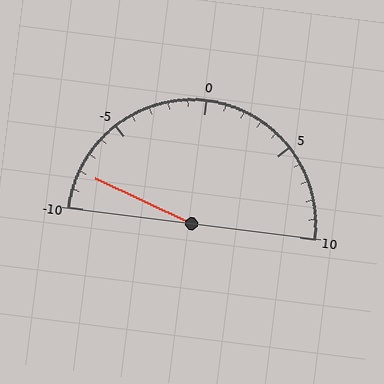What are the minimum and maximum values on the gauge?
The gauge ranges from -10 to 10.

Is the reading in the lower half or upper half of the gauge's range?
The reading is in the lower half of the range (-10 to 10).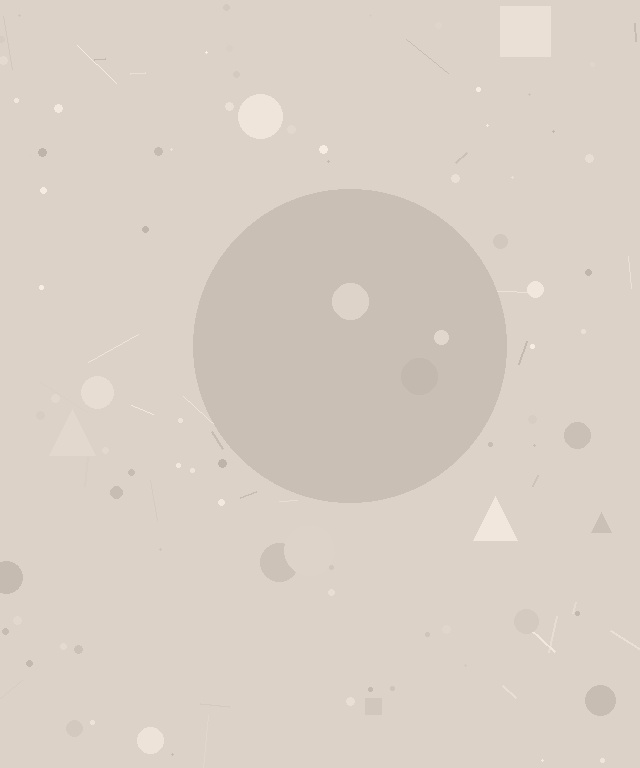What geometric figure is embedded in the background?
A circle is embedded in the background.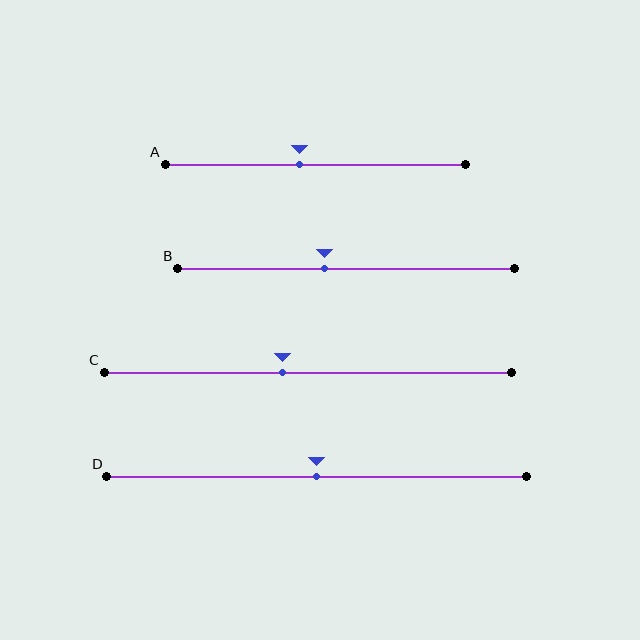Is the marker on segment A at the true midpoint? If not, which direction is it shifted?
No, the marker on segment A is shifted to the left by about 5% of the segment length.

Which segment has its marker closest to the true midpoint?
Segment D has its marker closest to the true midpoint.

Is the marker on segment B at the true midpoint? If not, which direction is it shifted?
No, the marker on segment B is shifted to the left by about 7% of the segment length.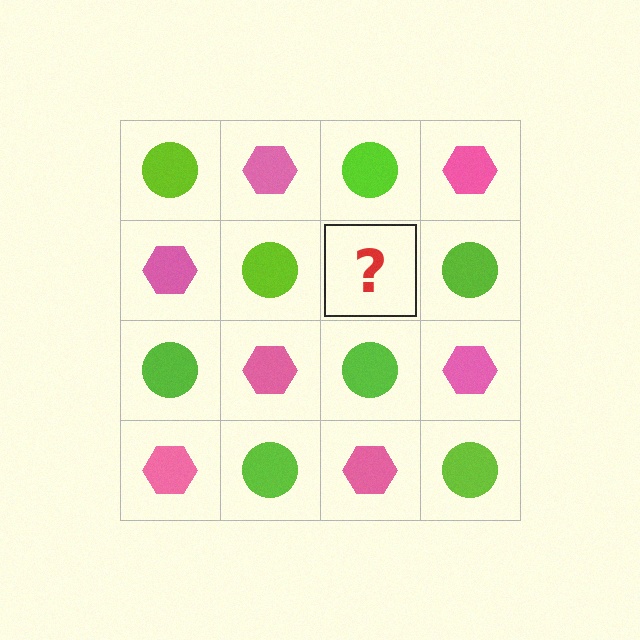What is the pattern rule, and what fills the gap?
The rule is that it alternates lime circle and pink hexagon in a checkerboard pattern. The gap should be filled with a pink hexagon.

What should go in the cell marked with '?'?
The missing cell should contain a pink hexagon.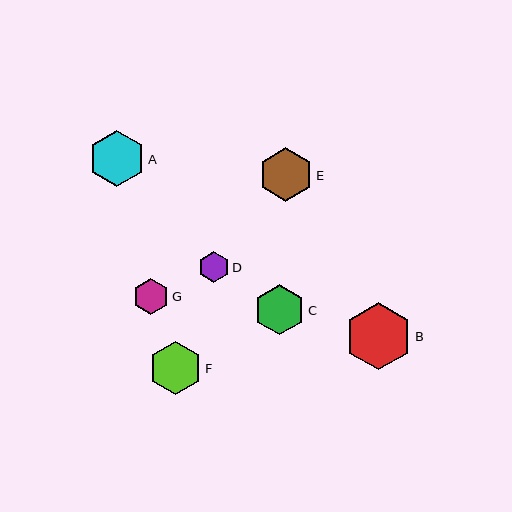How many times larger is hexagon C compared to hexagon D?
Hexagon C is approximately 1.6 times the size of hexagon D.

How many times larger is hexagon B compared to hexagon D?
Hexagon B is approximately 2.2 times the size of hexagon D.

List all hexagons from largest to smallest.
From largest to smallest: B, A, E, F, C, G, D.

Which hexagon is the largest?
Hexagon B is the largest with a size of approximately 67 pixels.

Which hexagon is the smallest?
Hexagon D is the smallest with a size of approximately 31 pixels.